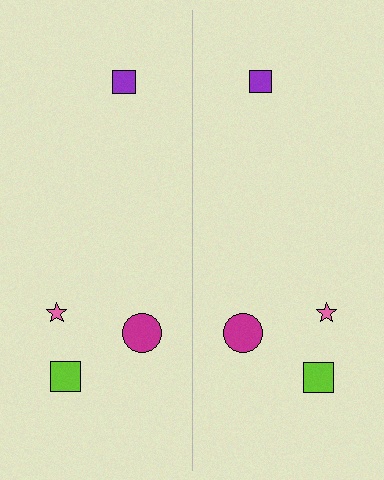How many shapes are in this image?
There are 8 shapes in this image.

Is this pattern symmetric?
Yes, this pattern has bilateral (reflection) symmetry.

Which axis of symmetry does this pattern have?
The pattern has a vertical axis of symmetry running through the center of the image.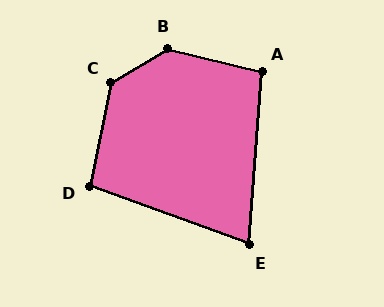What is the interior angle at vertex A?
Approximately 100 degrees (obtuse).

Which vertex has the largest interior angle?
B, at approximately 135 degrees.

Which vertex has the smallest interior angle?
E, at approximately 74 degrees.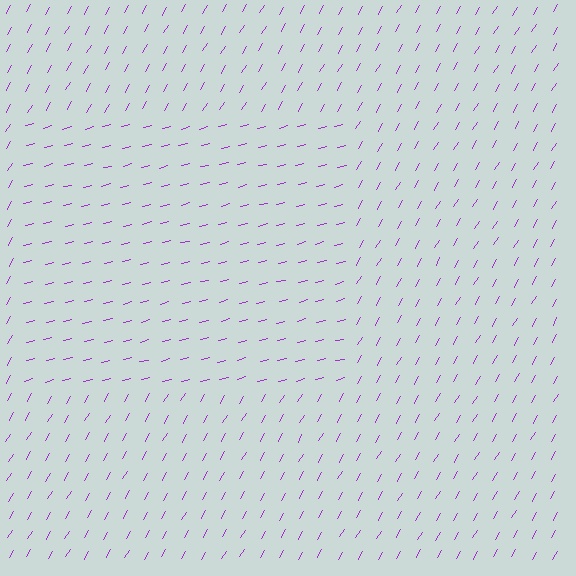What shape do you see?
I see a rectangle.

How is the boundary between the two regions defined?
The boundary is defined purely by a change in line orientation (approximately 45 degrees difference). All lines are the same color and thickness.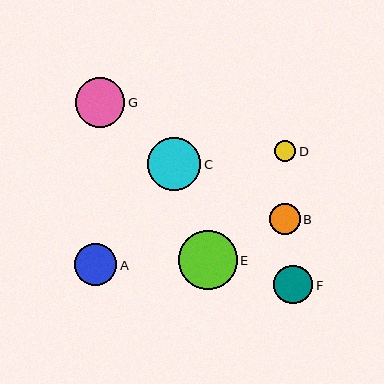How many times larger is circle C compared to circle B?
Circle C is approximately 1.7 times the size of circle B.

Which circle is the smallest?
Circle D is the smallest with a size of approximately 21 pixels.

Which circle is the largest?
Circle E is the largest with a size of approximately 59 pixels.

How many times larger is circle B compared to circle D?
Circle B is approximately 1.5 times the size of circle D.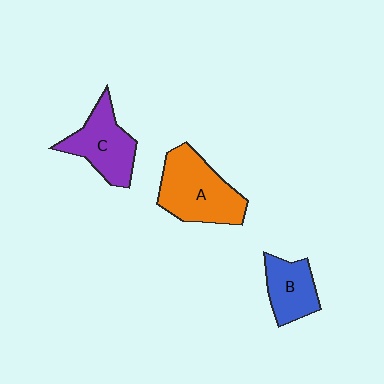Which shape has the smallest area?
Shape B (blue).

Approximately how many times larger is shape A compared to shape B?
Approximately 1.7 times.